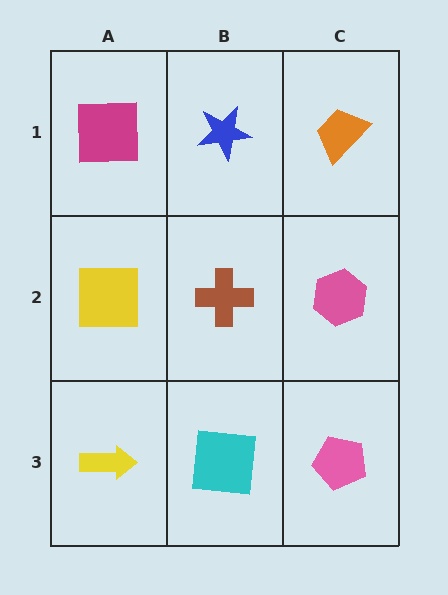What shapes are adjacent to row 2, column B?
A blue star (row 1, column B), a cyan square (row 3, column B), a yellow square (row 2, column A), a pink hexagon (row 2, column C).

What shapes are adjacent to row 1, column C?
A pink hexagon (row 2, column C), a blue star (row 1, column B).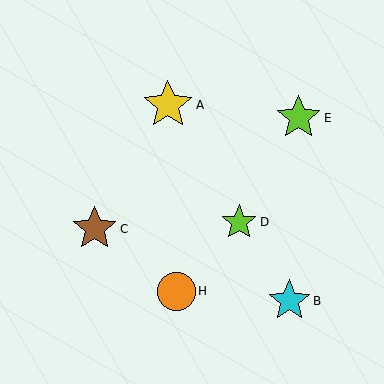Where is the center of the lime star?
The center of the lime star is at (299, 118).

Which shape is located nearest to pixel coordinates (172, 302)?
The orange circle (labeled H) at (176, 291) is nearest to that location.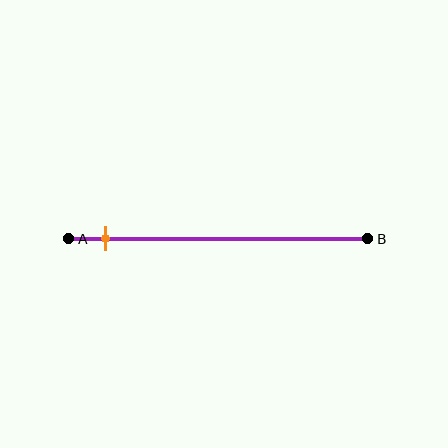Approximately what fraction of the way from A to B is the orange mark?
The orange mark is approximately 10% of the way from A to B.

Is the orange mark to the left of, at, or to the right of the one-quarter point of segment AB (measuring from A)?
The orange mark is to the left of the one-quarter point of segment AB.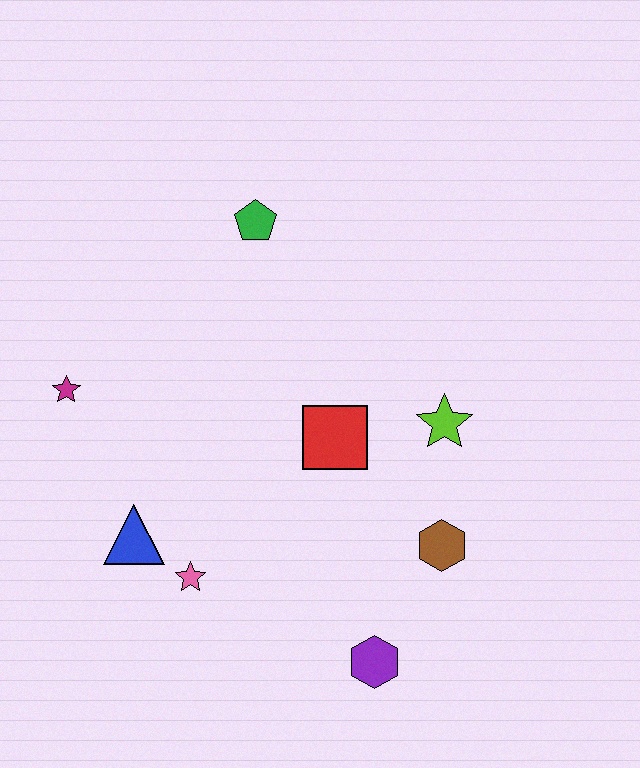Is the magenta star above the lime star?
Yes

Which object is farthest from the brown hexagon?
The magenta star is farthest from the brown hexagon.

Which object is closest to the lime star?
The red square is closest to the lime star.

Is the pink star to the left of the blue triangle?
No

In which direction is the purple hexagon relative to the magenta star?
The purple hexagon is to the right of the magenta star.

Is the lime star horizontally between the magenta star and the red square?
No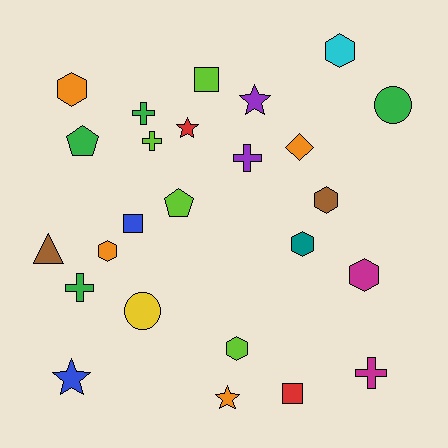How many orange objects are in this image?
There are 4 orange objects.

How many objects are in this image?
There are 25 objects.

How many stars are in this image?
There are 4 stars.